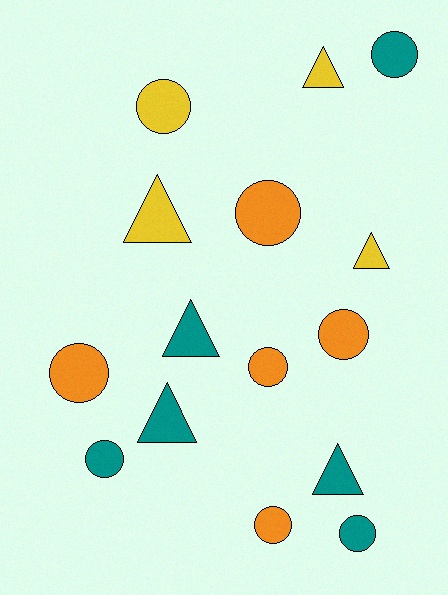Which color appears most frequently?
Teal, with 6 objects.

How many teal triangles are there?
There are 3 teal triangles.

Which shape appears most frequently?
Circle, with 9 objects.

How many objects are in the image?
There are 15 objects.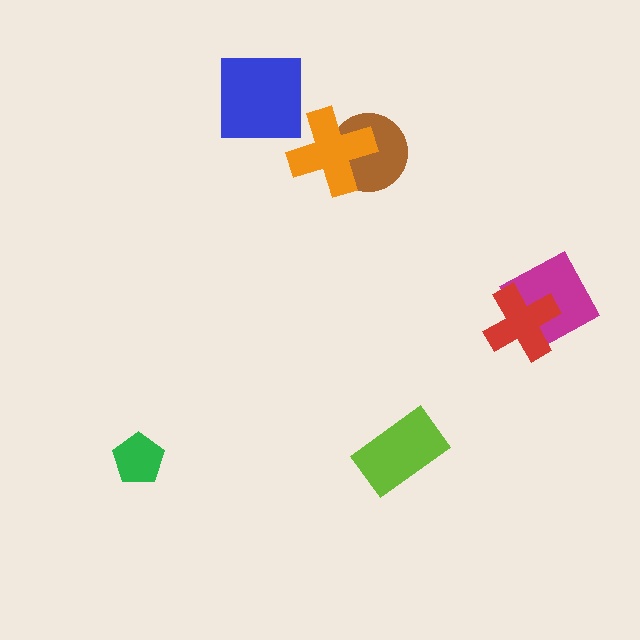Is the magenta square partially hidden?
Yes, it is partially covered by another shape.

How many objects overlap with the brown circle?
1 object overlaps with the brown circle.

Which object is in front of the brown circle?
The orange cross is in front of the brown circle.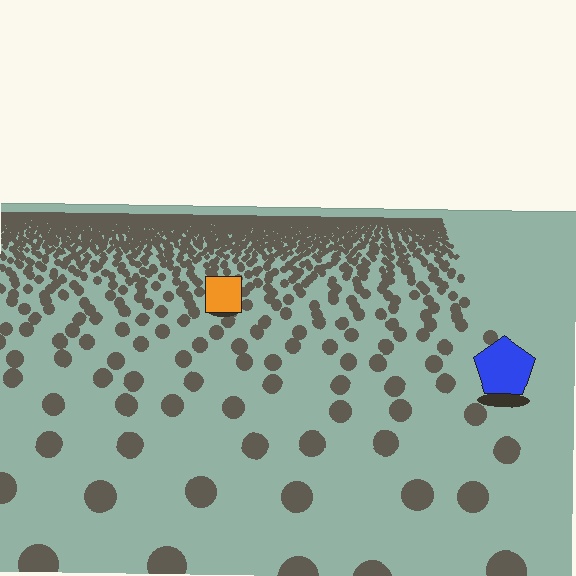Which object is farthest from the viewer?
The orange square is farthest from the viewer. It appears smaller and the ground texture around it is denser.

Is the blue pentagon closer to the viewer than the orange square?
Yes. The blue pentagon is closer — you can tell from the texture gradient: the ground texture is coarser near it.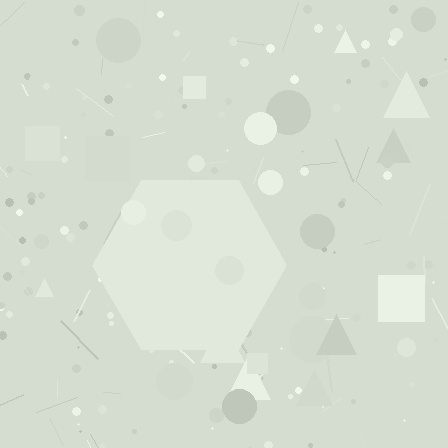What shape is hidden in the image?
A hexagon is hidden in the image.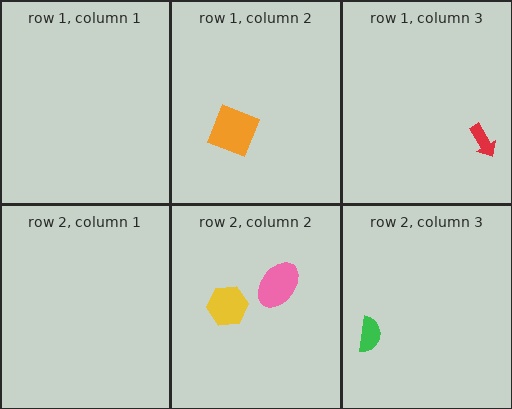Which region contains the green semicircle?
The row 2, column 3 region.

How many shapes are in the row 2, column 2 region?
2.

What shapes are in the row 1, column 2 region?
The orange diamond.